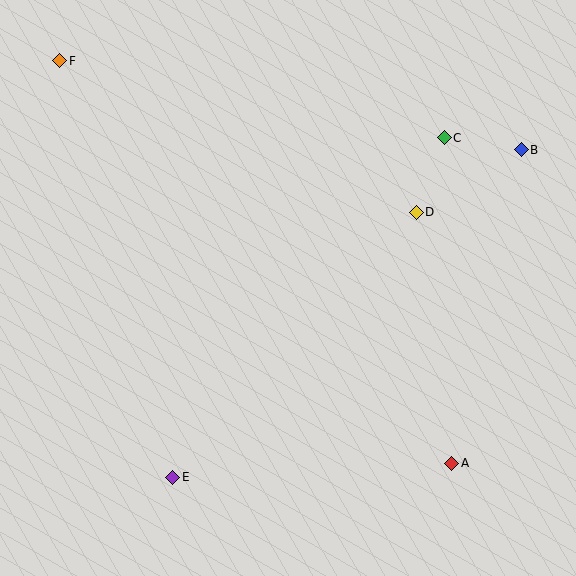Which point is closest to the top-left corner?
Point F is closest to the top-left corner.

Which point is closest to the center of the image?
Point D at (416, 212) is closest to the center.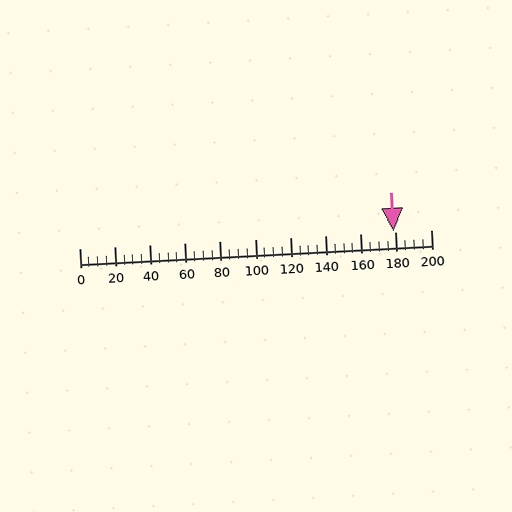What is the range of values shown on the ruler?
The ruler shows values from 0 to 200.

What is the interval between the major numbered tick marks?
The major tick marks are spaced 20 units apart.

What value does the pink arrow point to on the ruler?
The pink arrow points to approximately 178.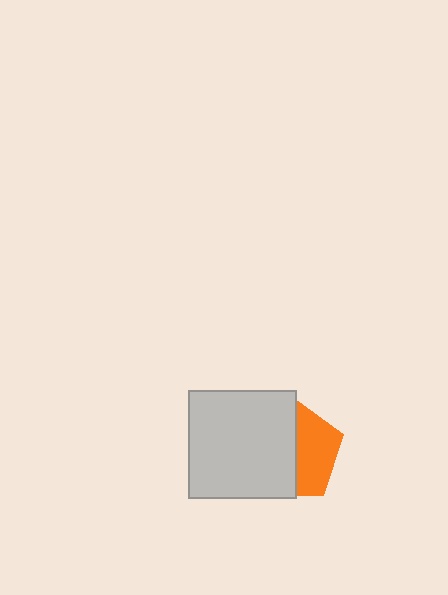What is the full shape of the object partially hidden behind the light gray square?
The partially hidden object is an orange pentagon.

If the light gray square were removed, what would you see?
You would see the complete orange pentagon.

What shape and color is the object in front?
The object in front is a light gray square.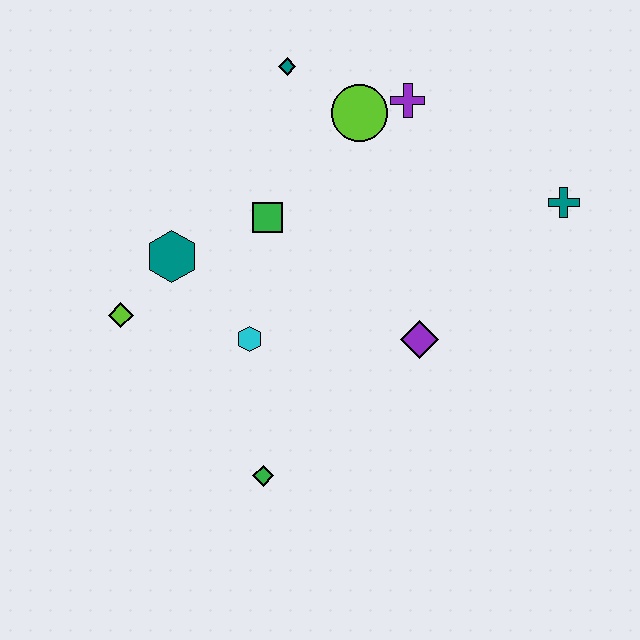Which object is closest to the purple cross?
The lime circle is closest to the purple cross.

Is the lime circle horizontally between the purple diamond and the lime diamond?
Yes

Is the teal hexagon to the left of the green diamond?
Yes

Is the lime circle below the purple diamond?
No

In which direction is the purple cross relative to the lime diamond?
The purple cross is to the right of the lime diamond.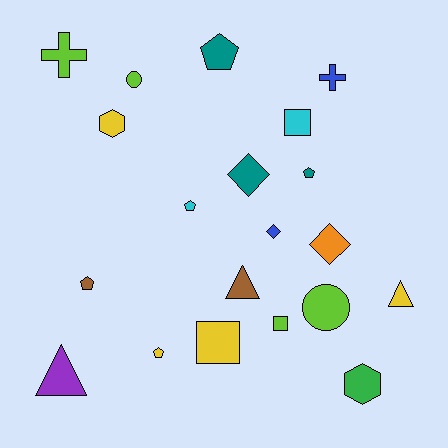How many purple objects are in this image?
There is 1 purple object.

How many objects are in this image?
There are 20 objects.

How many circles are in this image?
There are 2 circles.